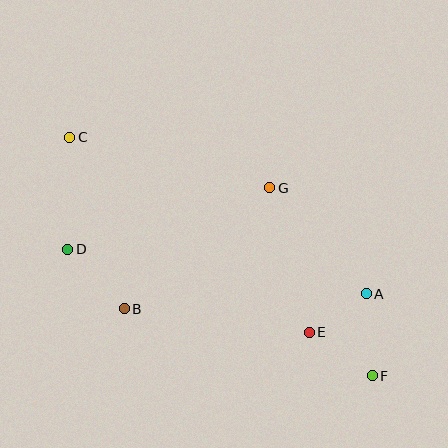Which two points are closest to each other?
Points A and E are closest to each other.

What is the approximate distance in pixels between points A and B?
The distance between A and B is approximately 242 pixels.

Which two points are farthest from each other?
Points C and F are farthest from each other.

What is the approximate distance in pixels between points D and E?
The distance between D and E is approximately 256 pixels.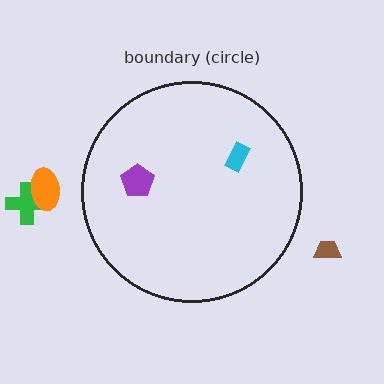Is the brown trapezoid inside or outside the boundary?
Outside.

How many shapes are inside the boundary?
2 inside, 3 outside.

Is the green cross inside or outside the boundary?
Outside.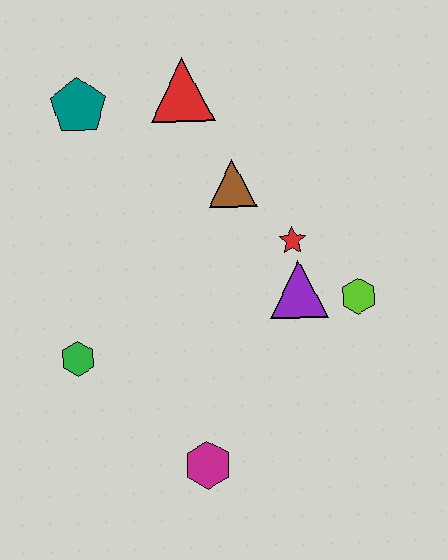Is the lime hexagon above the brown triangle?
No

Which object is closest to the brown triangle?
The red star is closest to the brown triangle.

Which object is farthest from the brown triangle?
The magenta hexagon is farthest from the brown triangle.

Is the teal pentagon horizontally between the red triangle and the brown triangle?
No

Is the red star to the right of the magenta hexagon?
Yes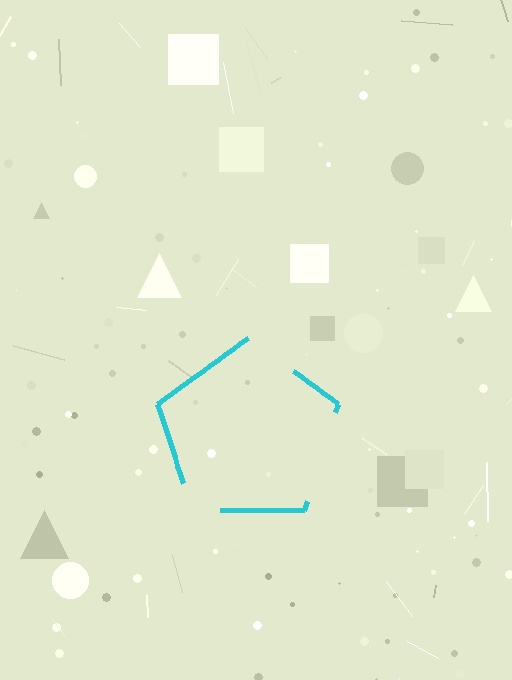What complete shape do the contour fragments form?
The contour fragments form a pentagon.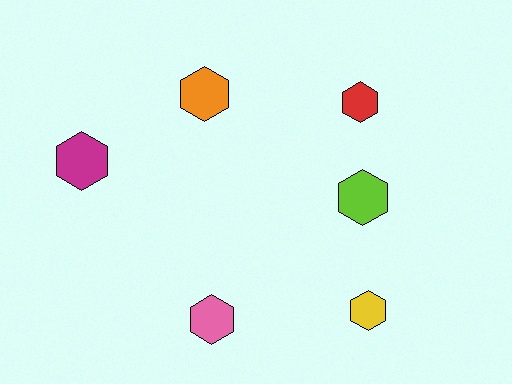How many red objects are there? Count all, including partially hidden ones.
There is 1 red object.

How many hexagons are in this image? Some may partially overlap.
There are 6 hexagons.